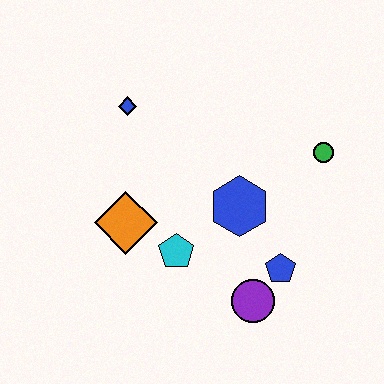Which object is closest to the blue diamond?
The orange diamond is closest to the blue diamond.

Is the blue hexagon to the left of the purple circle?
Yes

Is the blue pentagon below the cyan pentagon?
Yes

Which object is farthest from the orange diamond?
The green circle is farthest from the orange diamond.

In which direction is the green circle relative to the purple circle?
The green circle is above the purple circle.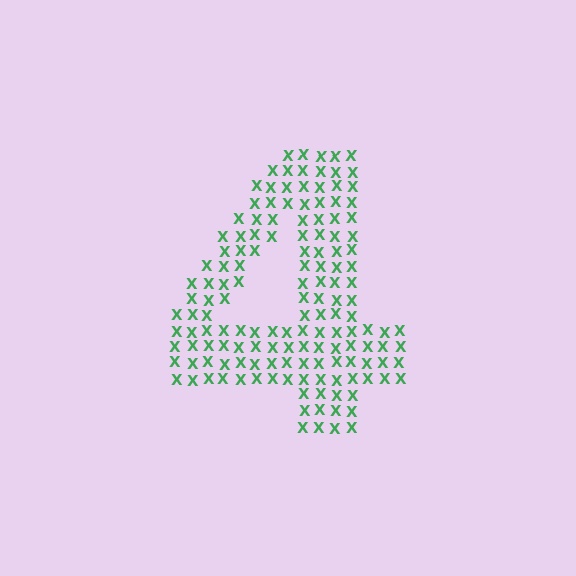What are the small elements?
The small elements are letter X's.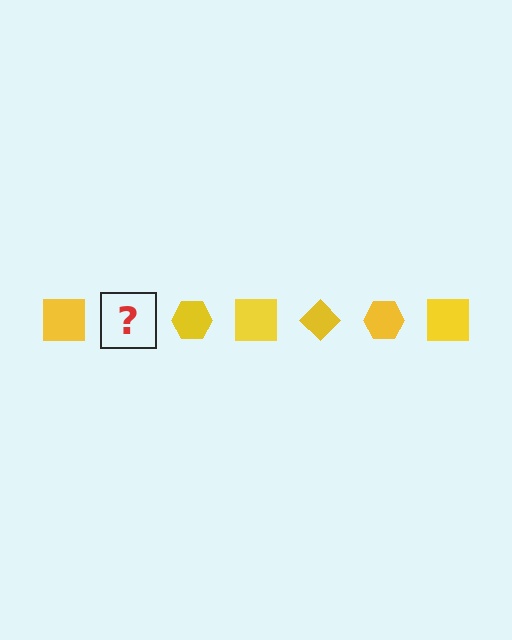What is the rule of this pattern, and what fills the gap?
The rule is that the pattern cycles through square, diamond, hexagon shapes in yellow. The gap should be filled with a yellow diamond.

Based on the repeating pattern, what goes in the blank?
The blank should be a yellow diamond.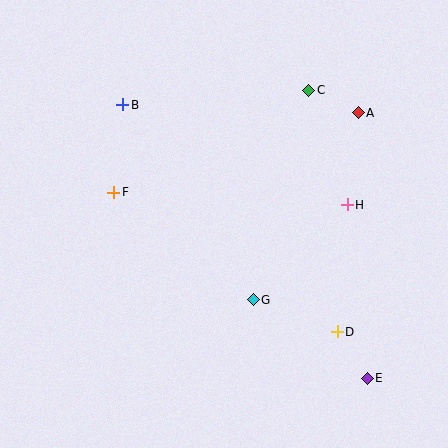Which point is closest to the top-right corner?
Point A is closest to the top-right corner.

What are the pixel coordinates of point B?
Point B is at (123, 105).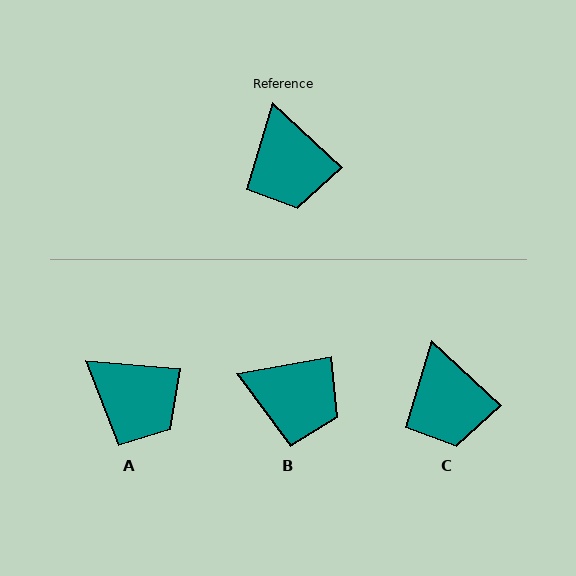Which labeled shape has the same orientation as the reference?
C.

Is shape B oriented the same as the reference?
No, it is off by about 53 degrees.